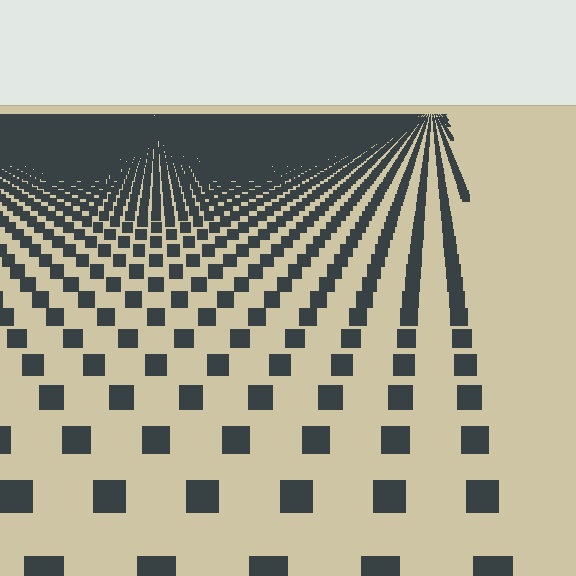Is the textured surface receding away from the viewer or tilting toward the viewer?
The surface is receding away from the viewer. Texture elements get smaller and denser toward the top.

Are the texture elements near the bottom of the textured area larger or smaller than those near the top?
Larger. Near the bottom, elements are closer to the viewer and appear at a bigger on-screen size.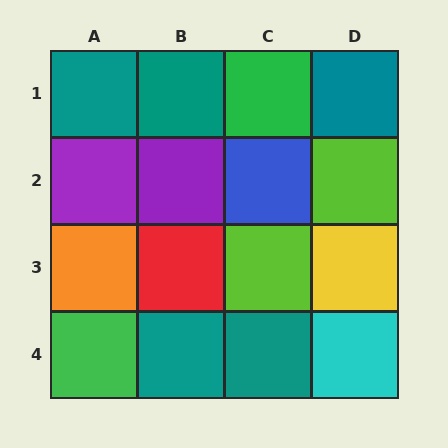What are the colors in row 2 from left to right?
Purple, purple, blue, lime.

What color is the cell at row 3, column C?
Lime.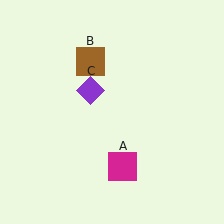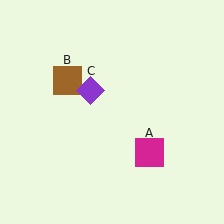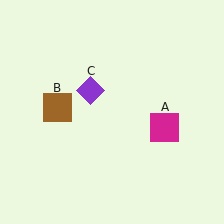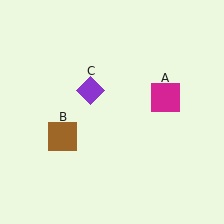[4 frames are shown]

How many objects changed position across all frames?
2 objects changed position: magenta square (object A), brown square (object B).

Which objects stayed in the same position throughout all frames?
Purple diamond (object C) remained stationary.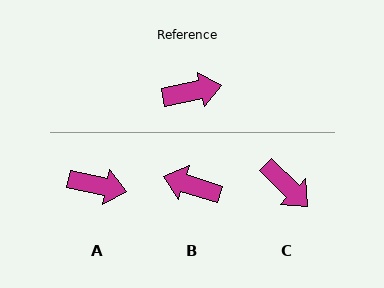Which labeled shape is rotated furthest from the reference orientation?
B, about 150 degrees away.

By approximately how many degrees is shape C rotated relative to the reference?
Approximately 56 degrees clockwise.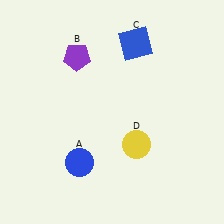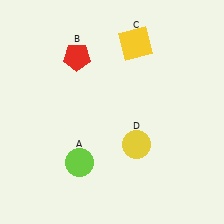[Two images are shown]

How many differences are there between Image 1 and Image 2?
There are 3 differences between the two images.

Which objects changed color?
A changed from blue to lime. B changed from purple to red. C changed from blue to yellow.